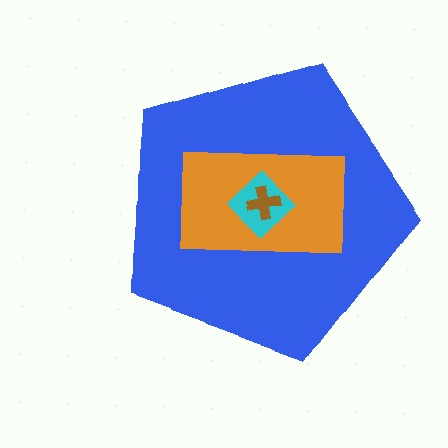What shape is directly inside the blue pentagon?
The orange rectangle.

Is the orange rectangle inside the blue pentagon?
Yes.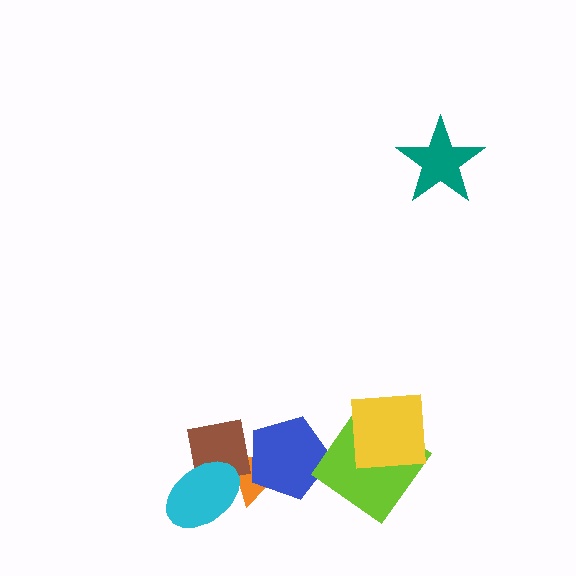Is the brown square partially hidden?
Yes, it is partially covered by another shape.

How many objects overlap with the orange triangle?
3 objects overlap with the orange triangle.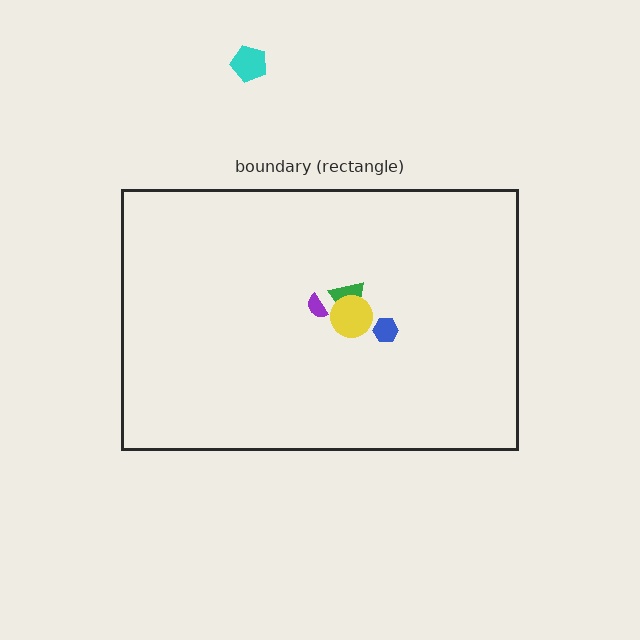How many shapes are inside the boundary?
4 inside, 1 outside.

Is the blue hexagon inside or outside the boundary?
Inside.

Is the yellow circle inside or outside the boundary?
Inside.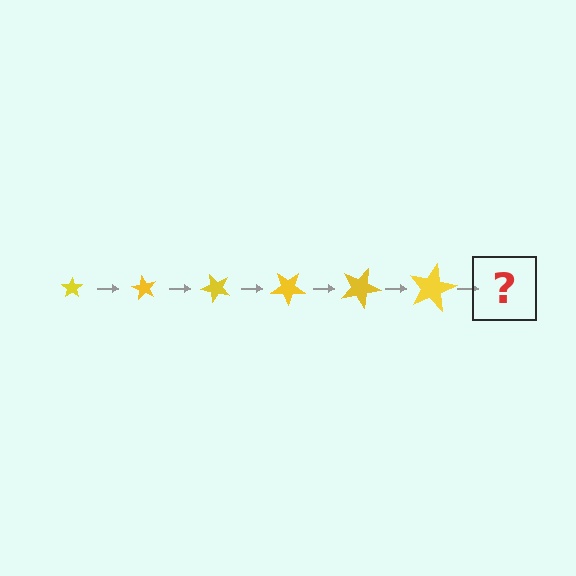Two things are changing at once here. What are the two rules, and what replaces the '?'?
The two rules are that the star grows larger each step and it rotates 60 degrees each step. The '?' should be a star, larger than the previous one and rotated 360 degrees from the start.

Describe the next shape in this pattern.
It should be a star, larger than the previous one and rotated 360 degrees from the start.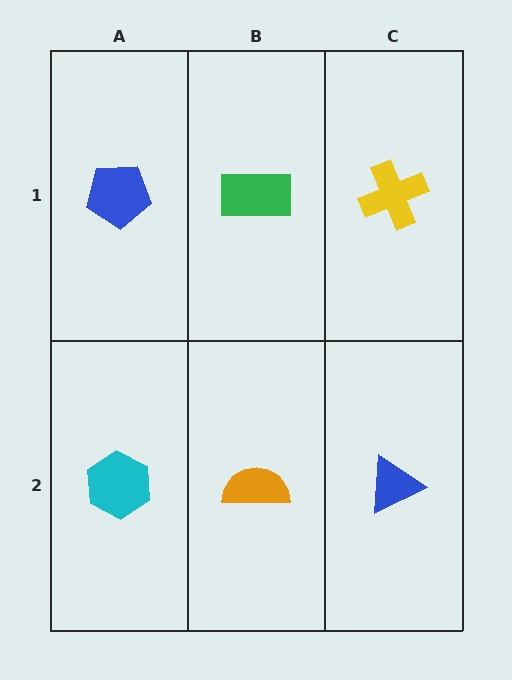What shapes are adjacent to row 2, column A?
A blue pentagon (row 1, column A), an orange semicircle (row 2, column B).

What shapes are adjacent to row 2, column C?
A yellow cross (row 1, column C), an orange semicircle (row 2, column B).